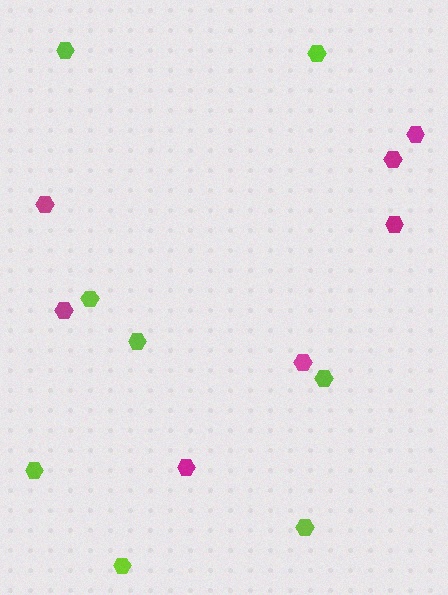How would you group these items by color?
There are 2 groups: one group of lime hexagons (8) and one group of magenta hexagons (7).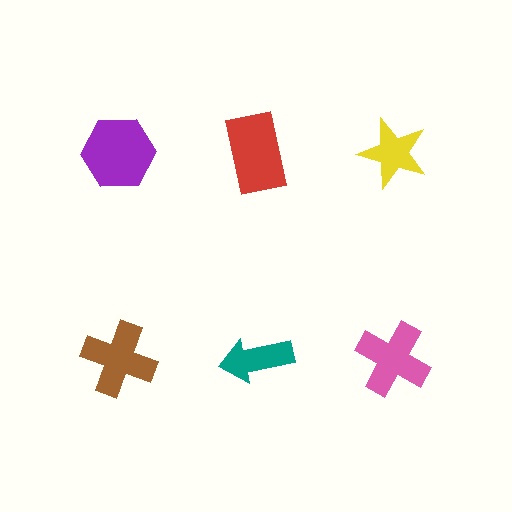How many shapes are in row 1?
3 shapes.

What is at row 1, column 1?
A purple hexagon.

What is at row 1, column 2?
A red rectangle.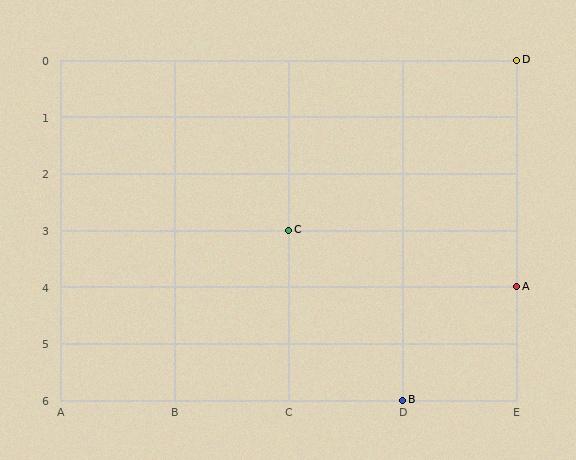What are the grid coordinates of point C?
Point C is at grid coordinates (C, 3).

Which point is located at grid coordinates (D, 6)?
Point B is at (D, 6).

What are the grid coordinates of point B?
Point B is at grid coordinates (D, 6).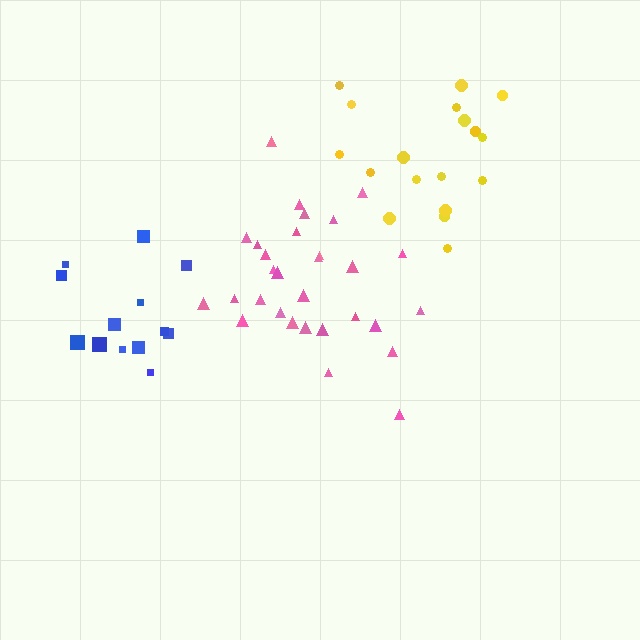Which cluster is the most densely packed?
Pink.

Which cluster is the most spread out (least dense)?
Yellow.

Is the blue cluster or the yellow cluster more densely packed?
Blue.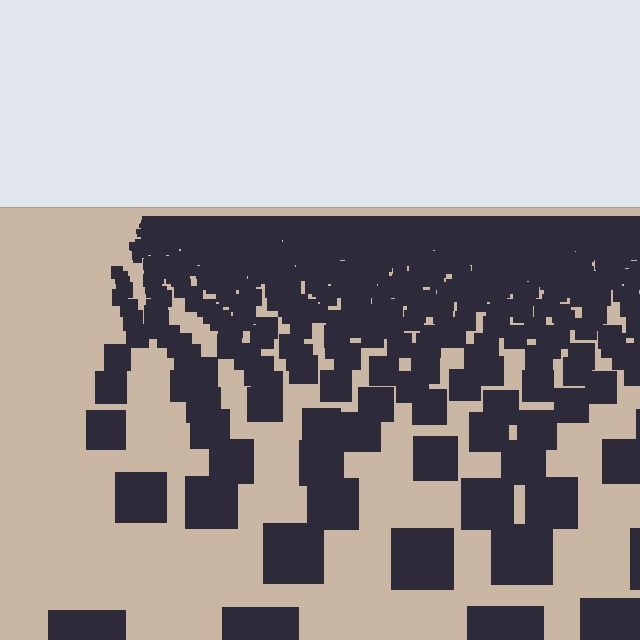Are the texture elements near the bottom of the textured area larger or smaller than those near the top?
Larger. Near the bottom, elements are closer to the viewer and appear at a bigger on-screen size.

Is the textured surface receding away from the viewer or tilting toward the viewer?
The surface is receding away from the viewer. Texture elements get smaller and denser toward the top.